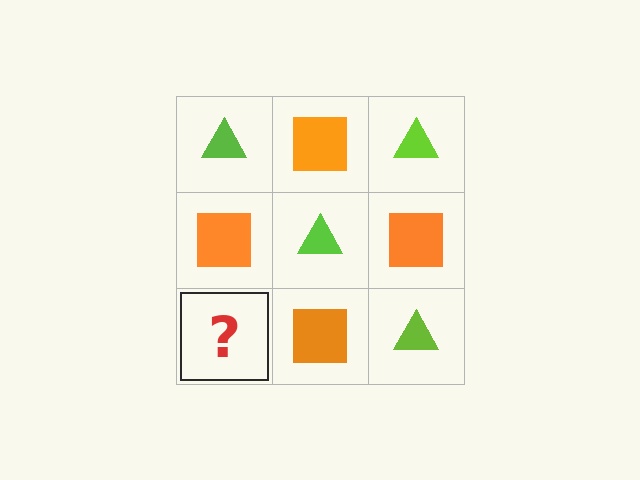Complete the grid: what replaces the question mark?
The question mark should be replaced with a lime triangle.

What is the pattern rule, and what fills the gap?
The rule is that it alternates lime triangle and orange square in a checkerboard pattern. The gap should be filled with a lime triangle.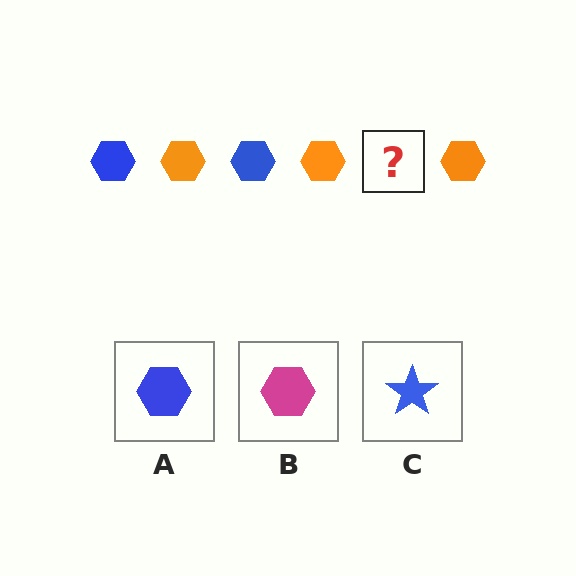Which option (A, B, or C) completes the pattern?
A.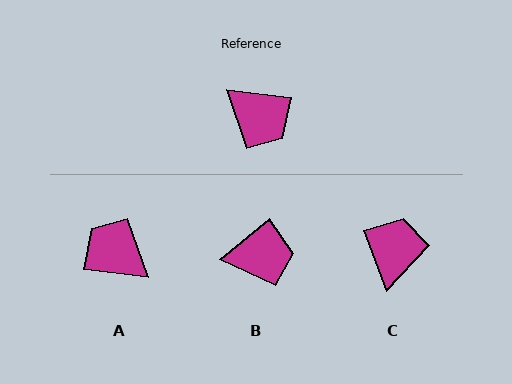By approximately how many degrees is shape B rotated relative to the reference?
Approximately 47 degrees counter-clockwise.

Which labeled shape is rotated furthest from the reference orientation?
A, about 179 degrees away.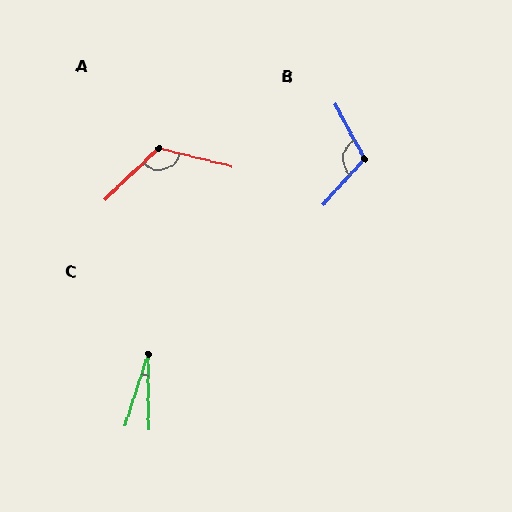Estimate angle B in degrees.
Approximately 109 degrees.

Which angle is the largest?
A, at approximately 122 degrees.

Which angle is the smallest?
C, at approximately 18 degrees.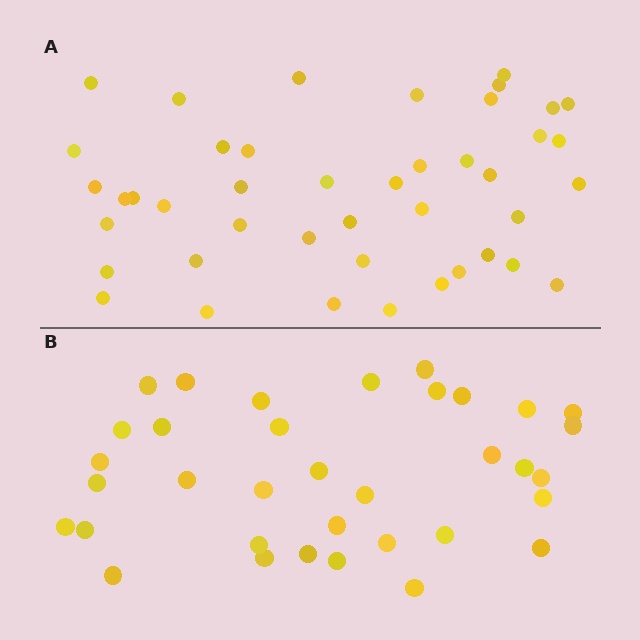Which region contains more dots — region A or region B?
Region A (the top region) has more dots.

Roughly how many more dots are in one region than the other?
Region A has roughly 8 or so more dots than region B.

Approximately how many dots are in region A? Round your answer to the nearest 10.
About 40 dots. (The exact count is 43, which rounds to 40.)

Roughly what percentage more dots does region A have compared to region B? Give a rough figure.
About 25% more.